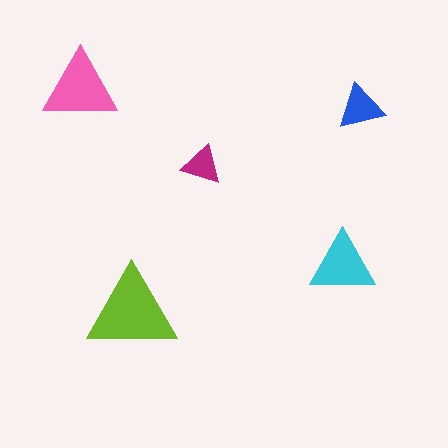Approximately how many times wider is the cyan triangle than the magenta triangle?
About 1.5 times wider.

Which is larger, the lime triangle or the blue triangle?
The lime one.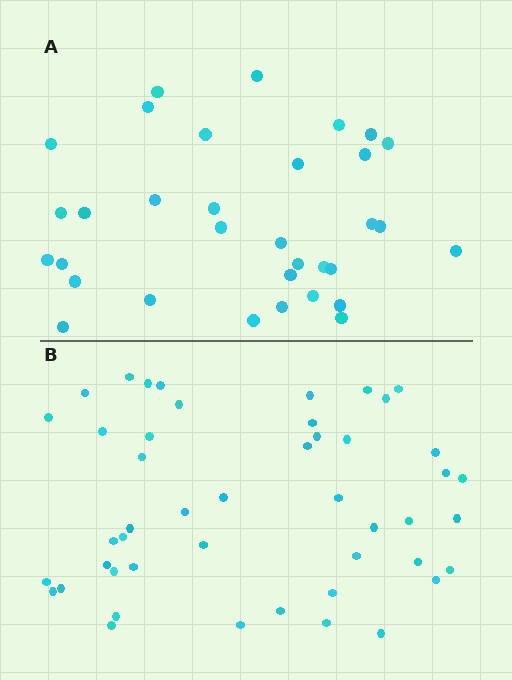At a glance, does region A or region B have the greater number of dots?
Region B (the bottom region) has more dots.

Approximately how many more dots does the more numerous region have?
Region B has approximately 15 more dots than region A.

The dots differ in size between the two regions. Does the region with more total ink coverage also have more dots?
No. Region A has more total ink coverage because its dots are larger, but region B actually contains more individual dots. Total area can be misleading — the number of items is what matters here.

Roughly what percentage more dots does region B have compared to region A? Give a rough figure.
About 40% more.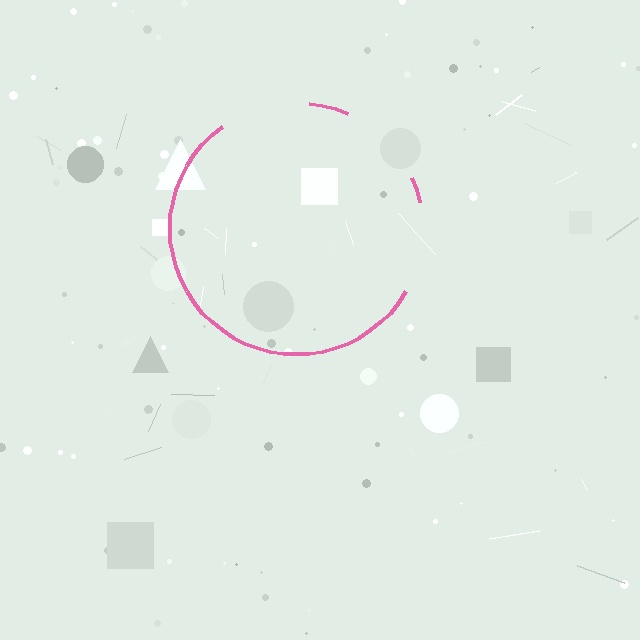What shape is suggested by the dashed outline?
The dashed outline suggests a circle.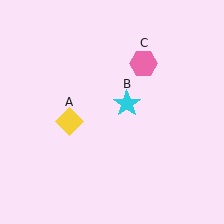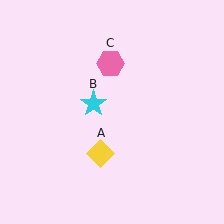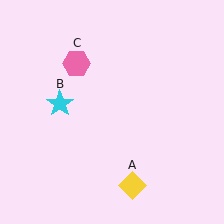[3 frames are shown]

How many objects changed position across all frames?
3 objects changed position: yellow diamond (object A), cyan star (object B), pink hexagon (object C).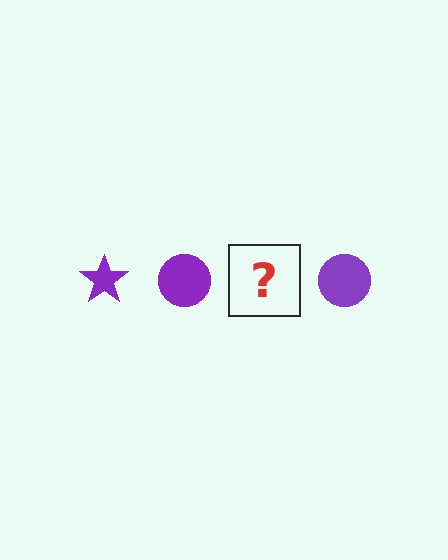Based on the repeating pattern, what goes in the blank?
The blank should be a purple star.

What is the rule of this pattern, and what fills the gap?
The rule is that the pattern cycles through star, circle shapes in purple. The gap should be filled with a purple star.